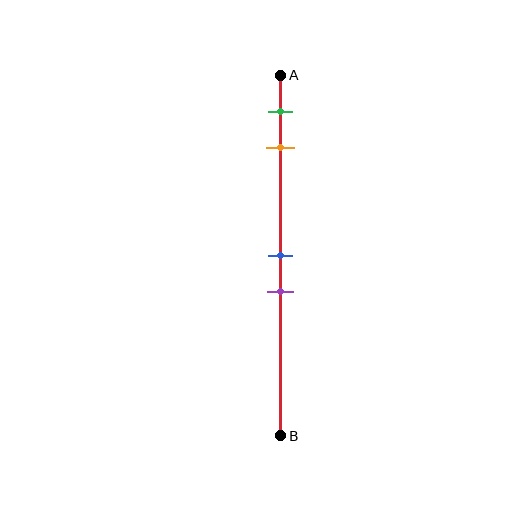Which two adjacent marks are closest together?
The blue and purple marks are the closest adjacent pair.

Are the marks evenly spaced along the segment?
No, the marks are not evenly spaced.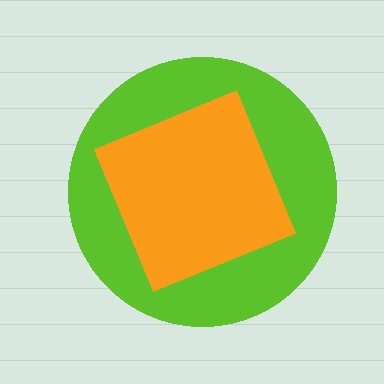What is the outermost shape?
The lime circle.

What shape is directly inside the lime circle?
The orange diamond.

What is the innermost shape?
The orange diamond.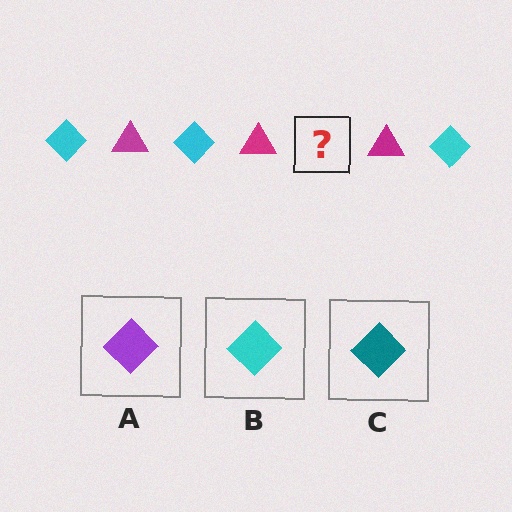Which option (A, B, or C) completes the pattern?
B.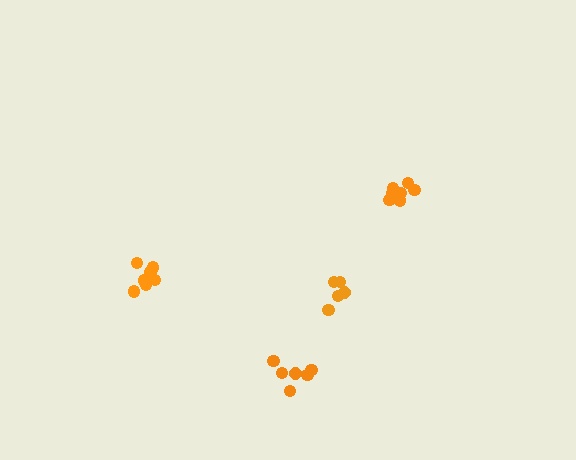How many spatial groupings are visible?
There are 4 spatial groupings.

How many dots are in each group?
Group 1: 7 dots, Group 2: 7 dots, Group 3: 5 dots, Group 4: 6 dots (25 total).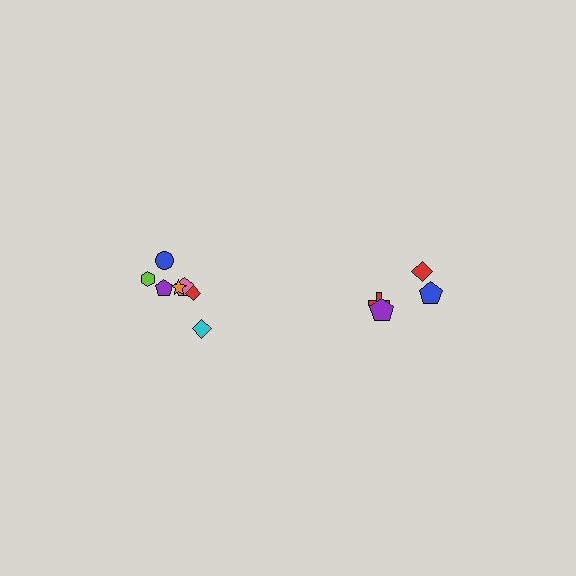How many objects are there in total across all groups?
There are 11 objects.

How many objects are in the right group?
There are 4 objects.